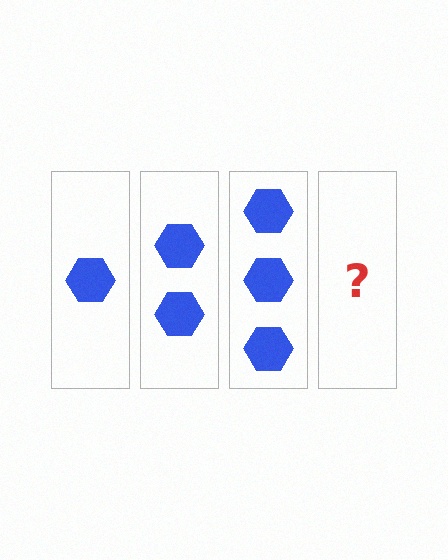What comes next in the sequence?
The next element should be 4 hexagons.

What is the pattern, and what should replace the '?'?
The pattern is that each step adds one more hexagon. The '?' should be 4 hexagons.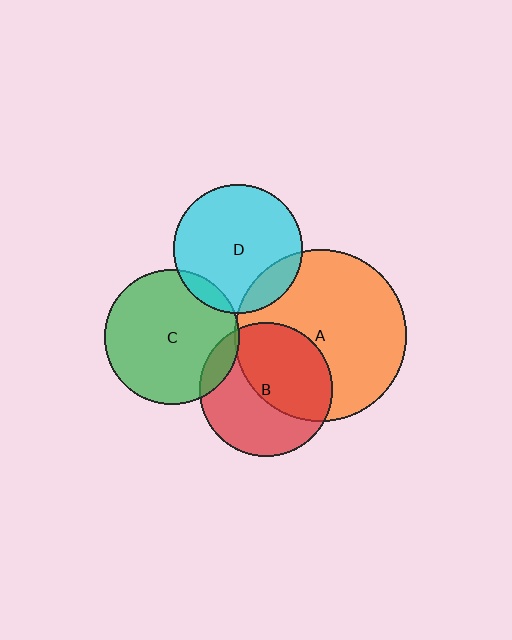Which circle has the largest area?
Circle A (orange).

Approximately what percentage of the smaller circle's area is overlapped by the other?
Approximately 50%.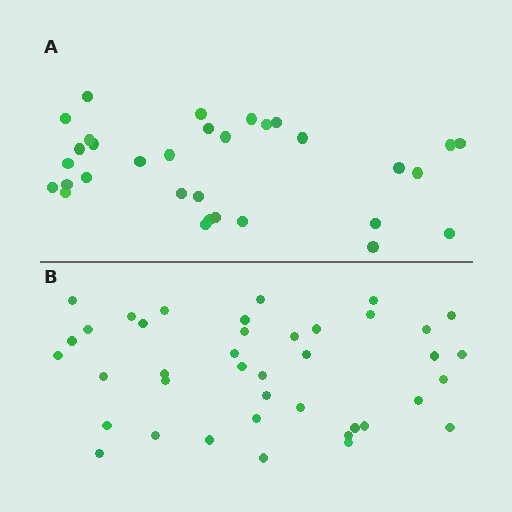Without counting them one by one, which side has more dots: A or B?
Region B (the bottom region) has more dots.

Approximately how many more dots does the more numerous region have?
Region B has roughly 8 or so more dots than region A.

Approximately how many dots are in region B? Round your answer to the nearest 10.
About 40 dots.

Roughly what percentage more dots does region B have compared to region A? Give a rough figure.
About 25% more.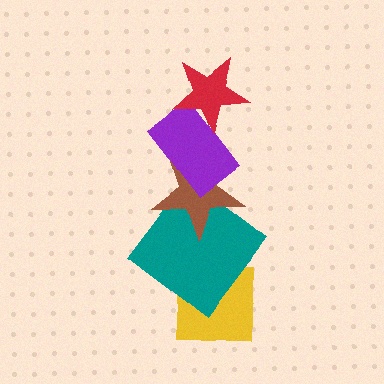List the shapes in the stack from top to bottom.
From top to bottom: the red star, the purple rectangle, the brown star, the teal diamond, the yellow square.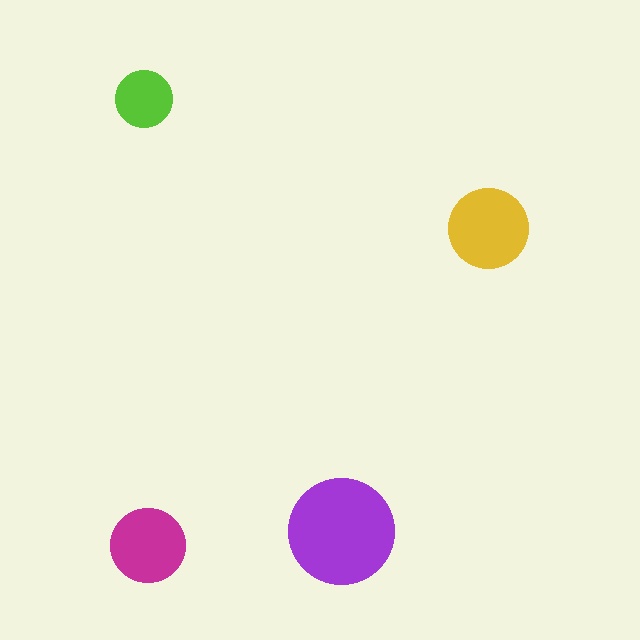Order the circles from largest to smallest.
the purple one, the yellow one, the magenta one, the lime one.